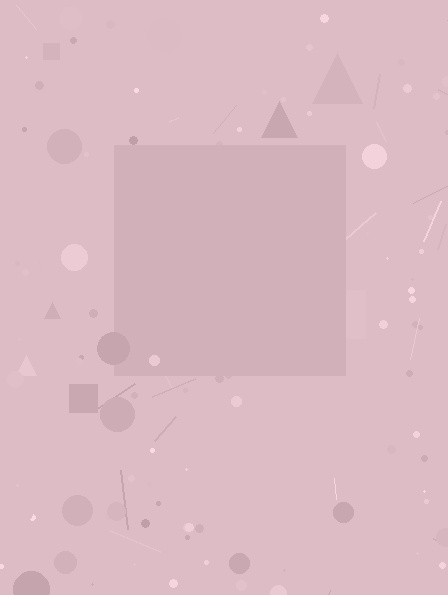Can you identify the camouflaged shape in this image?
The camouflaged shape is a square.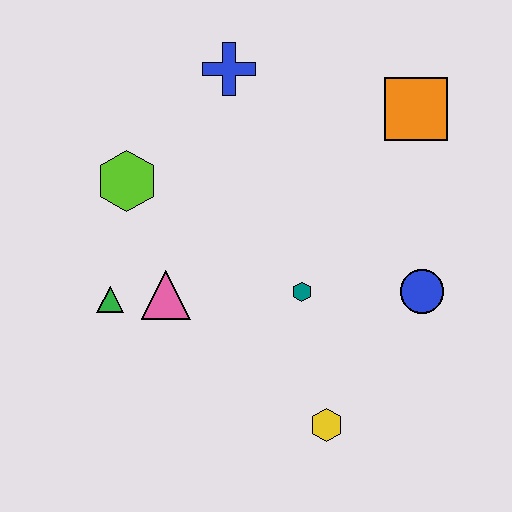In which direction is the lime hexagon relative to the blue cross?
The lime hexagon is below the blue cross.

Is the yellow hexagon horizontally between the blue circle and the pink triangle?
Yes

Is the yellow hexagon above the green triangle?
No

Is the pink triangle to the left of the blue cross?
Yes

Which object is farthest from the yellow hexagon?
The blue cross is farthest from the yellow hexagon.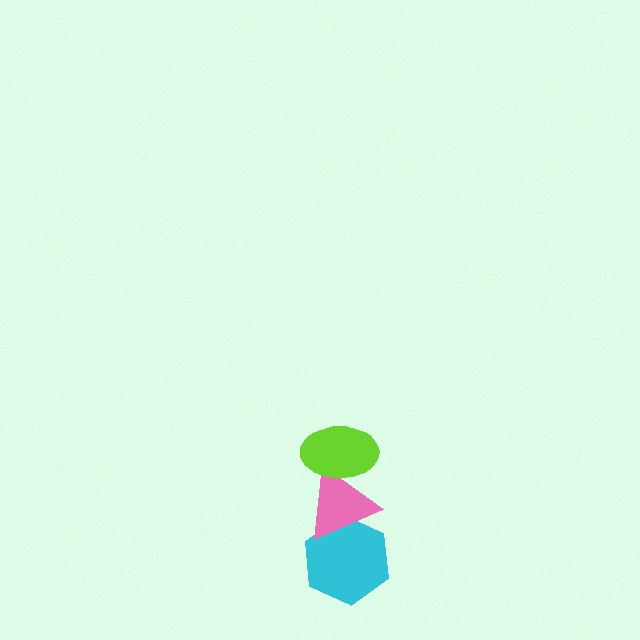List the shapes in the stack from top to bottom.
From top to bottom: the lime ellipse, the pink triangle, the cyan hexagon.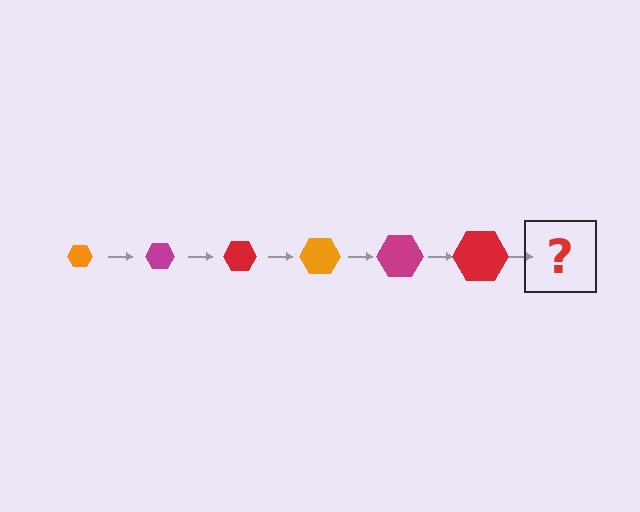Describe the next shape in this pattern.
It should be an orange hexagon, larger than the previous one.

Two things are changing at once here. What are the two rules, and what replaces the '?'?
The two rules are that the hexagon grows larger each step and the color cycles through orange, magenta, and red. The '?' should be an orange hexagon, larger than the previous one.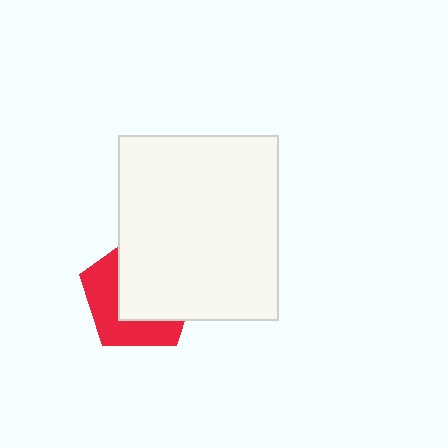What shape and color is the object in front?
The object in front is a white rectangle.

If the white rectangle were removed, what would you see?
You would see the complete red pentagon.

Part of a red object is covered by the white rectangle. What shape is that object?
It is a pentagon.